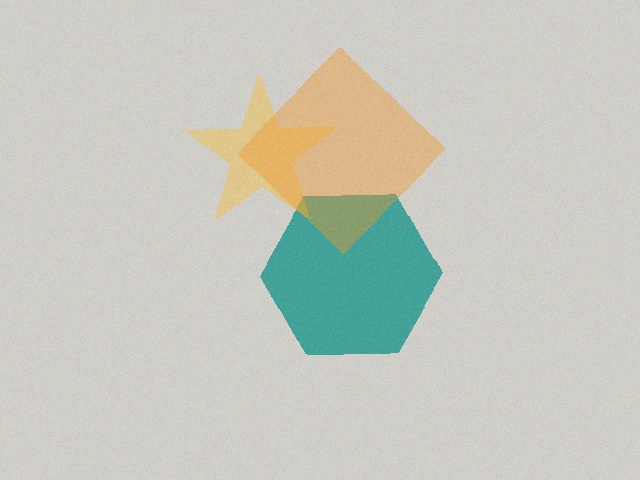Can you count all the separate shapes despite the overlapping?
Yes, there are 3 separate shapes.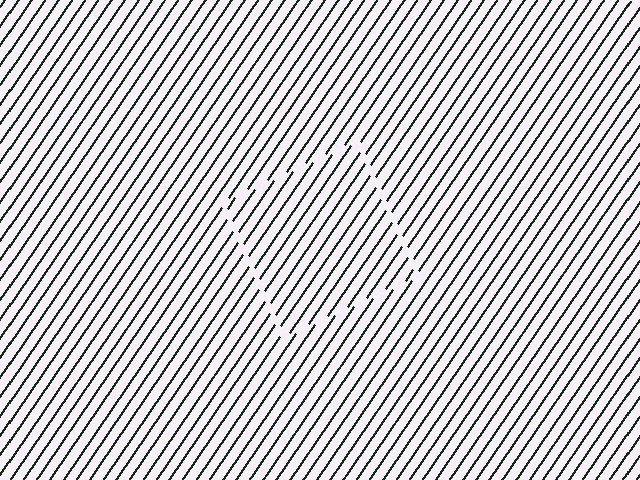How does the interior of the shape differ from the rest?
The interior of the shape contains the same grating, shifted by half a period — the contour is defined by the phase discontinuity where line-ends from the inner and outer gratings abut.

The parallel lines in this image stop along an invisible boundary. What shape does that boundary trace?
An illusory square. The interior of the shape contains the same grating, shifted by half a period — the contour is defined by the phase discontinuity where line-ends from the inner and outer gratings abut.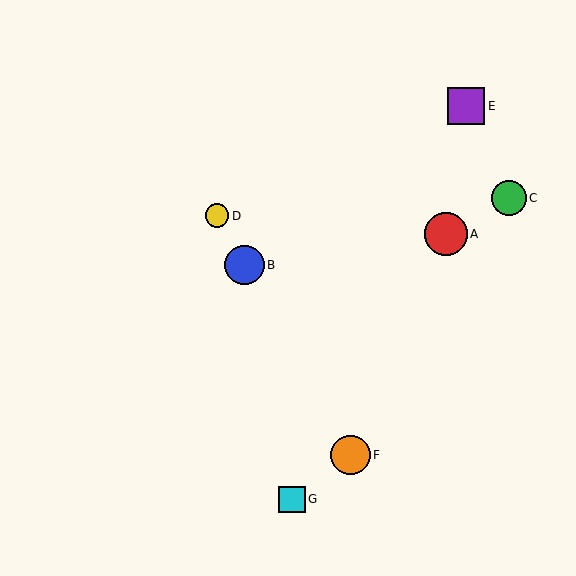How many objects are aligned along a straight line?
3 objects (B, D, F) are aligned along a straight line.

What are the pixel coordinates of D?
Object D is at (217, 216).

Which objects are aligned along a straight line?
Objects B, D, F are aligned along a straight line.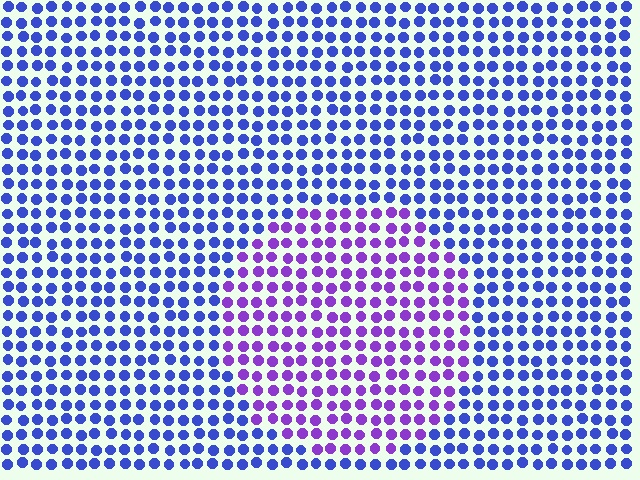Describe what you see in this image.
The image is filled with small blue elements in a uniform arrangement. A circle-shaped region is visible where the elements are tinted to a slightly different hue, forming a subtle color boundary.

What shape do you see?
I see a circle.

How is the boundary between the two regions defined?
The boundary is defined purely by a slight shift in hue (about 42 degrees). Spacing, size, and orientation are identical on both sides.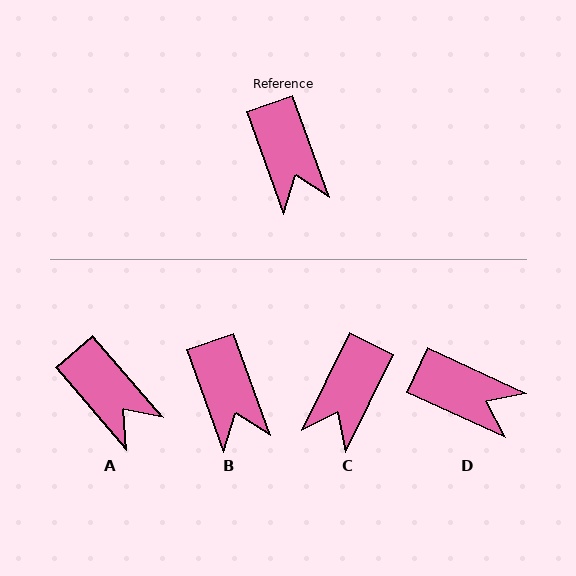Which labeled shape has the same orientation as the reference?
B.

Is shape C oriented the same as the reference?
No, it is off by about 46 degrees.